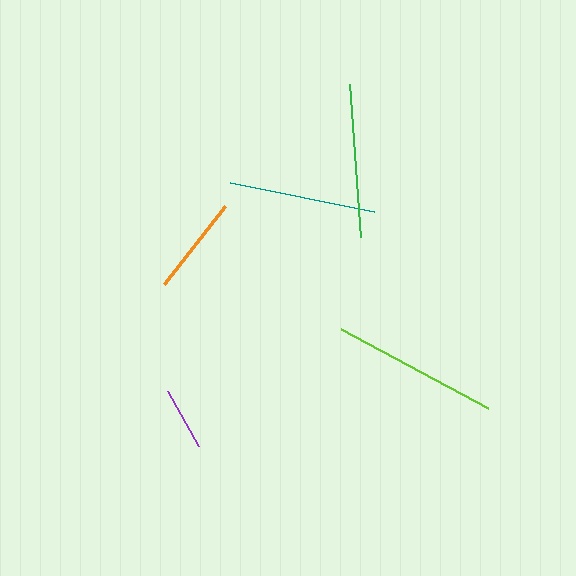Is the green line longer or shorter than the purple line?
The green line is longer than the purple line.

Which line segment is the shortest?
The purple line is the shortest at approximately 63 pixels.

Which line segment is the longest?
The lime line is the longest at approximately 166 pixels.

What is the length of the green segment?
The green segment is approximately 153 pixels long.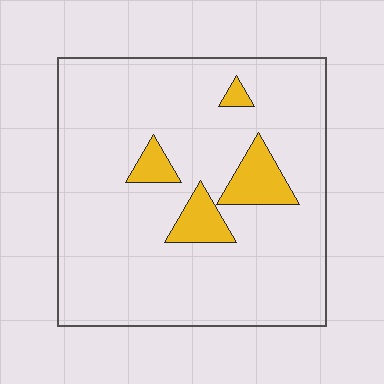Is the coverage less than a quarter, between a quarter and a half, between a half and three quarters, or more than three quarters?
Less than a quarter.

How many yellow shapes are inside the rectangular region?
4.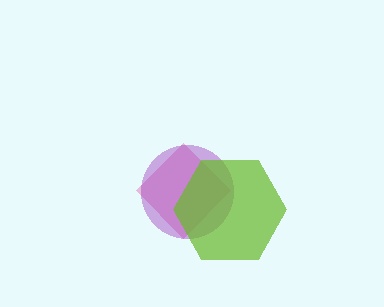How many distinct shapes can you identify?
There are 3 distinct shapes: a pink diamond, a purple circle, a lime hexagon.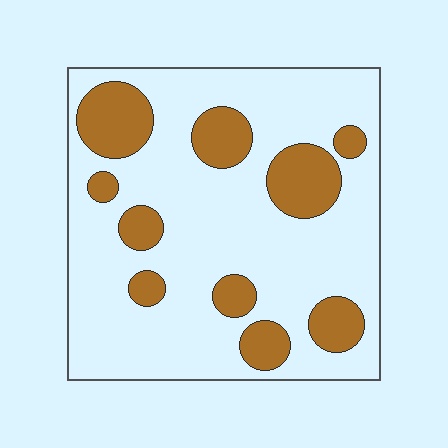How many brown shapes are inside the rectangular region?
10.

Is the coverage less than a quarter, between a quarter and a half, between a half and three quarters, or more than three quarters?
Less than a quarter.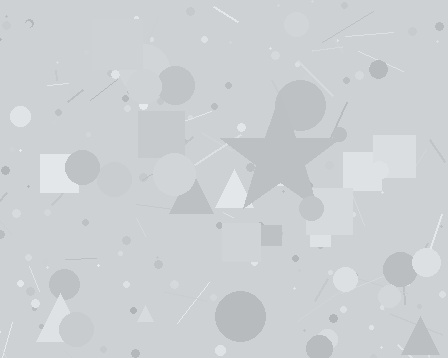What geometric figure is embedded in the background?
A star is embedded in the background.